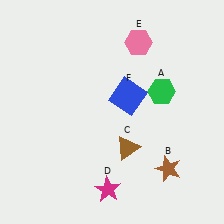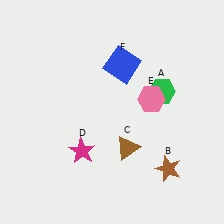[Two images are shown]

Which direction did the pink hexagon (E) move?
The pink hexagon (E) moved down.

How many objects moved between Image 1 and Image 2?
3 objects moved between the two images.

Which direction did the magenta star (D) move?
The magenta star (D) moved up.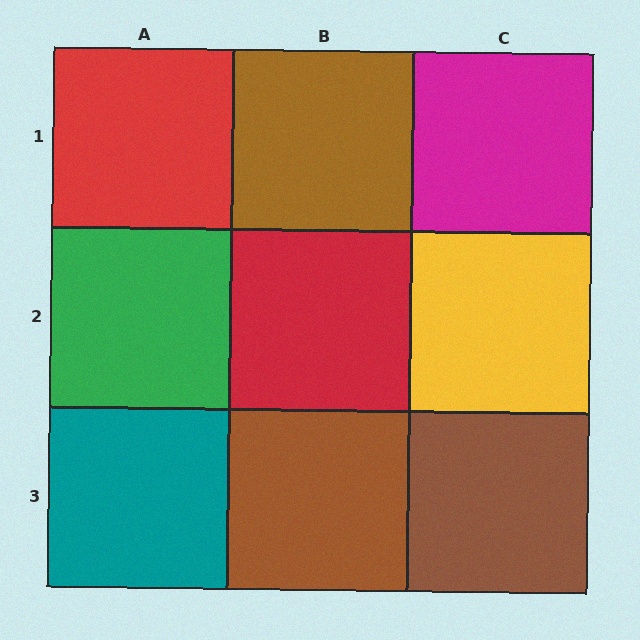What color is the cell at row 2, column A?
Green.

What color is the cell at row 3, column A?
Teal.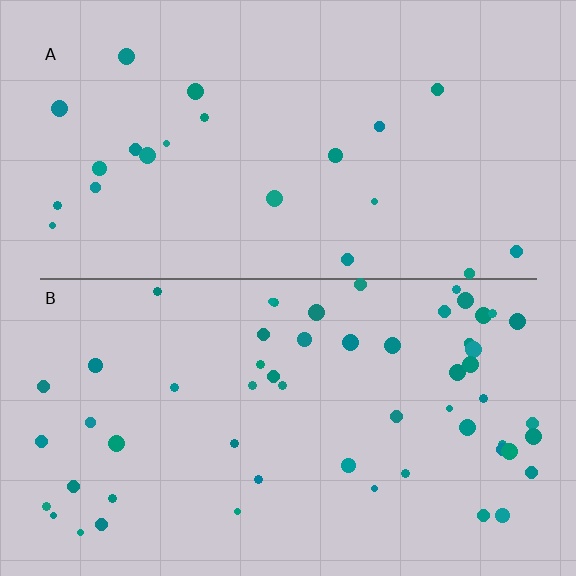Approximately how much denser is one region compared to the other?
Approximately 2.6× — region B over region A.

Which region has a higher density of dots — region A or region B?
B (the bottom).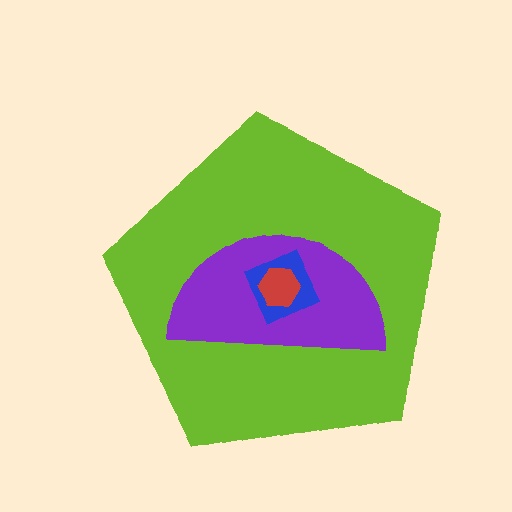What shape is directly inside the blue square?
The red hexagon.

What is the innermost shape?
The red hexagon.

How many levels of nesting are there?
4.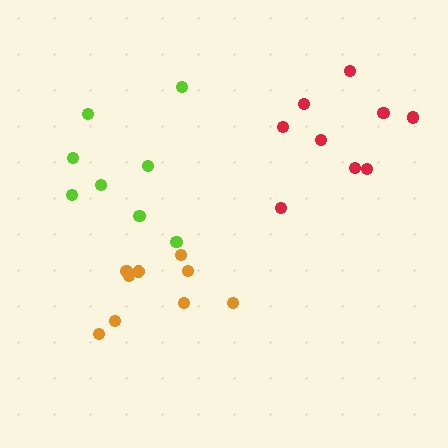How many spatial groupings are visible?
There are 3 spatial groupings.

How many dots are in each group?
Group 1: 9 dots, Group 2: 8 dots, Group 3: 9 dots (26 total).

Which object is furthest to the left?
The lime cluster is leftmost.